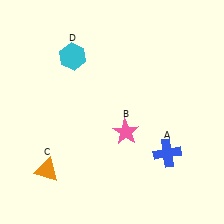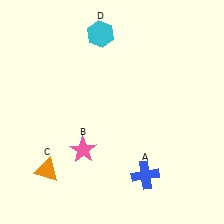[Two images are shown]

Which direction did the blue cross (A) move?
The blue cross (A) moved down.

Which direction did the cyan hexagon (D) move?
The cyan hexagon (D) moved right.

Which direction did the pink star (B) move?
The pink star (B) moved left.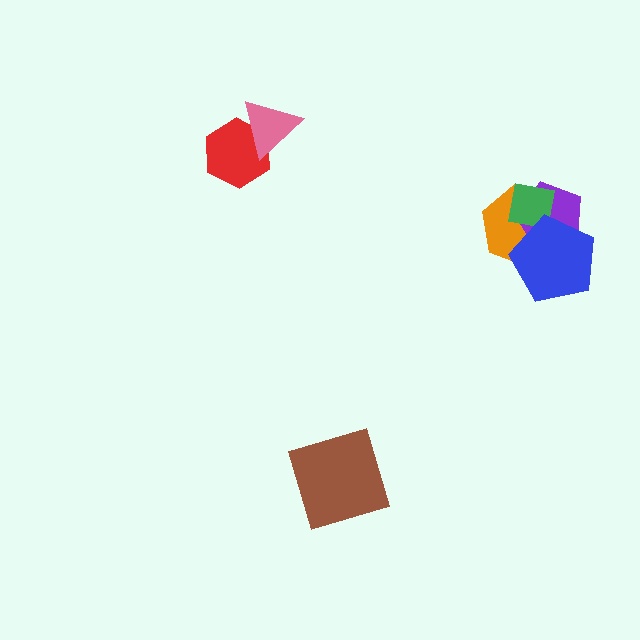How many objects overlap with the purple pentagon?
3 objects overlap with the purple pentagon.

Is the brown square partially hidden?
No, no other shape covers it.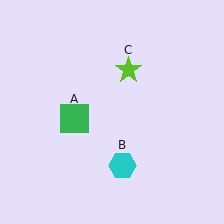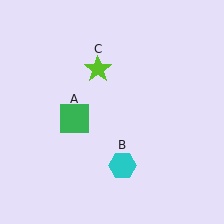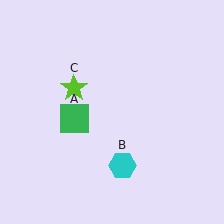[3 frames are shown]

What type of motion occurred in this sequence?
The lime star (object C) rotated counterclockwise around the center of the scene.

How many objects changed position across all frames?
1 object changed position: lime star (object C).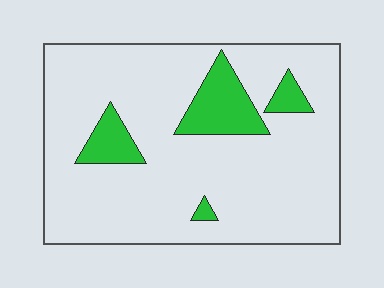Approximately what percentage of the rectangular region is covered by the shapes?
Approximately 15%.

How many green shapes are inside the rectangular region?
4.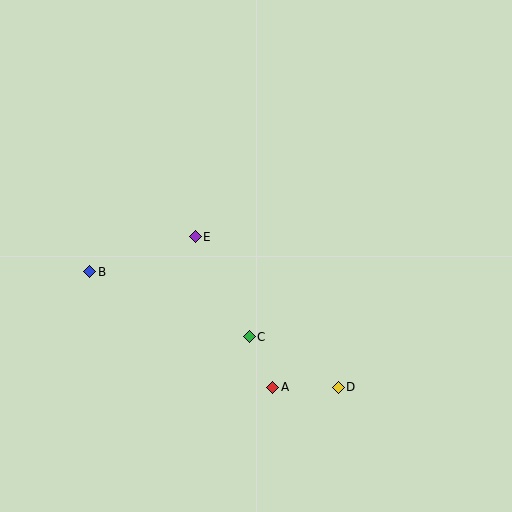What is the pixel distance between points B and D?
The distance between B and D is 274 pixels.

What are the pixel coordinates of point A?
Point A is at (273, 387).